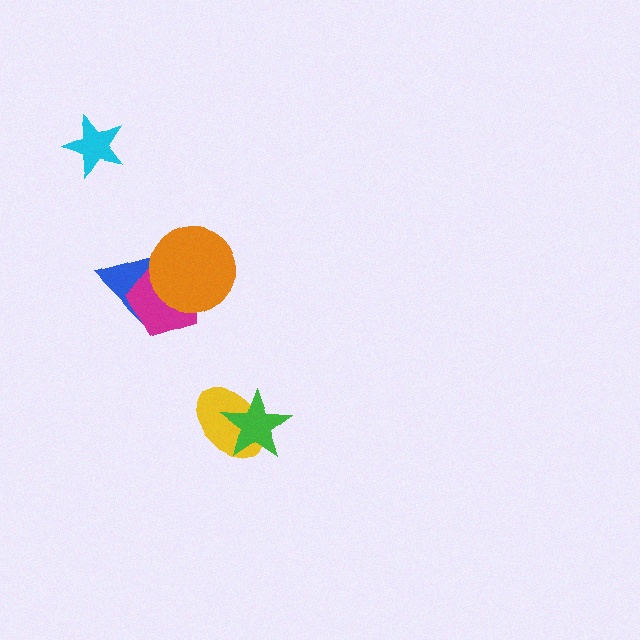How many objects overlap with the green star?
1 object overlaps with the green star.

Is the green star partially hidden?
No, no other shape covers it.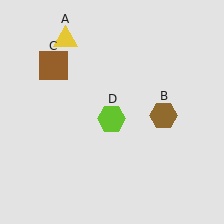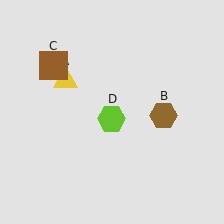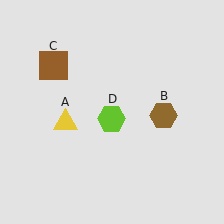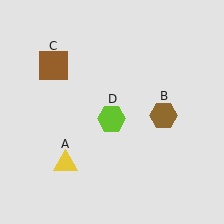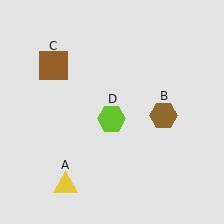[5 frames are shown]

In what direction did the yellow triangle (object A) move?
The yellow triangle (object A) moved down.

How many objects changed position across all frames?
1 object changed position: yellow triangle (object A).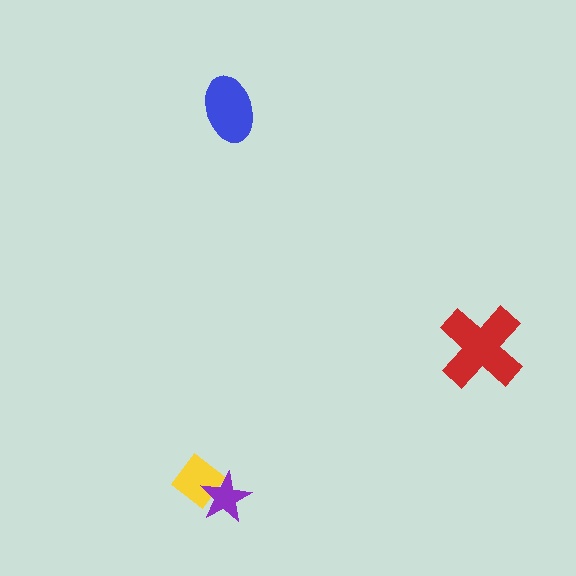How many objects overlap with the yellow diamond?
1 object overlaps with the yellow diamond.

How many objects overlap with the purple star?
1 object overlaps with the purple star.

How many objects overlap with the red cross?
0 objects overlap with the red cross.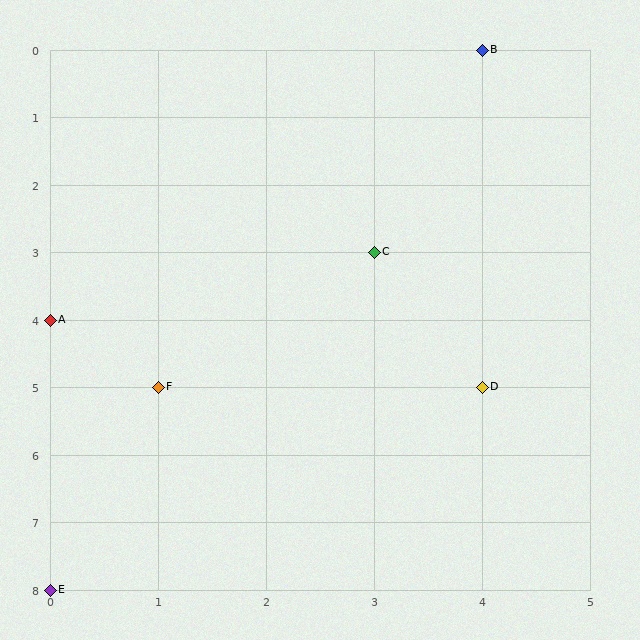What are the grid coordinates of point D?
Point D is at grid coordinates (4, 5).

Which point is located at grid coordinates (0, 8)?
Point E is at (0, 8).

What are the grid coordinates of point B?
Point B is at grid coordinates (4, 0).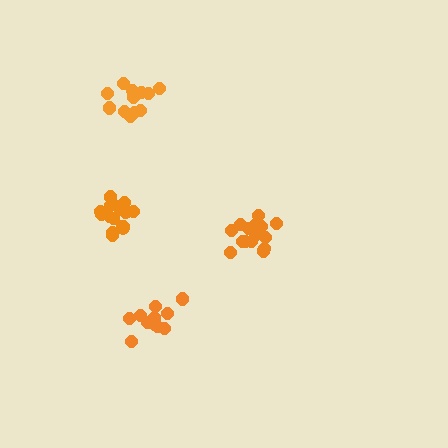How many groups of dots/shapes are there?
There are 4 groups.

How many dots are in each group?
Group 1: 17 dots, Group 2: 12 dots, Group 3: 17 dots, Group 4: 13 dots (59 total).